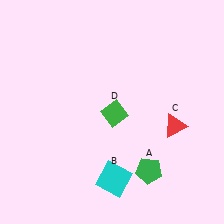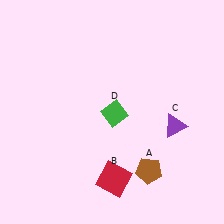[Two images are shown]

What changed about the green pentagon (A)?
In Image 1, A is green. In Image 2, it changed to brown.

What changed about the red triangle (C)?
In Image 1, C is red. In Image 2, it changed to purple.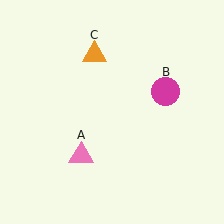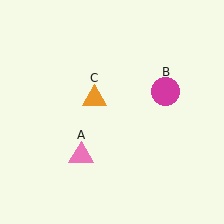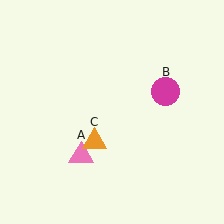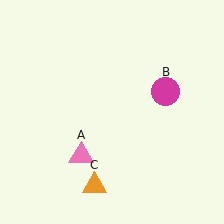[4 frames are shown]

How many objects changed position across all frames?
1 object changed position: orange triangle (object C).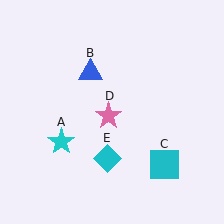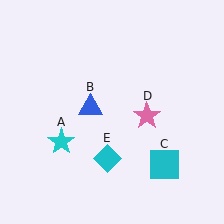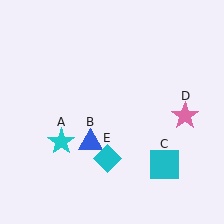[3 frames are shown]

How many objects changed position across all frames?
2 objects changed position: blue triangle (object B), pink star (object D).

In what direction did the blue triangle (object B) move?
The blue triangle (object B) moved down.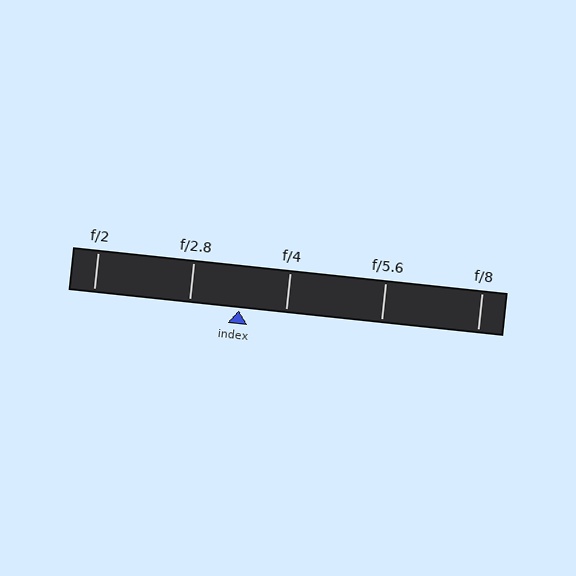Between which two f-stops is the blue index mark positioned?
The index mark is between f/2.8 and f/4.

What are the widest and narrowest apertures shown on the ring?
The widest aperture shown is f/2 and the narrowest is f/8.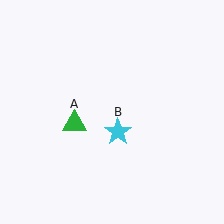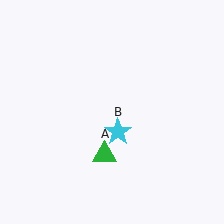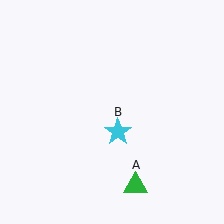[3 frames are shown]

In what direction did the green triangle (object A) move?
The green triangle (object A) moved down and to the right.